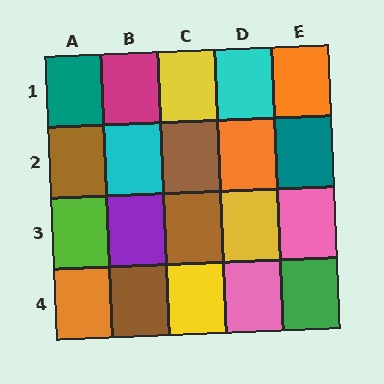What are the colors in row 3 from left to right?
Lime, purple, brown, yellow, pink.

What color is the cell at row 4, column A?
Orange.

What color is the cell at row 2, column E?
Teal.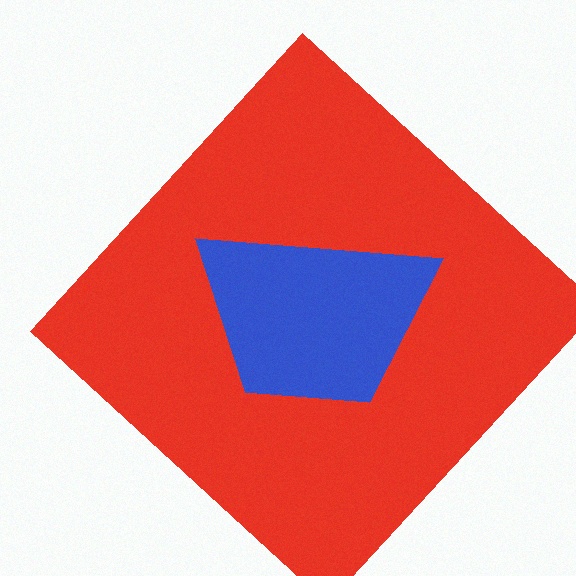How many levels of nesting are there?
2.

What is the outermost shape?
The red diamond.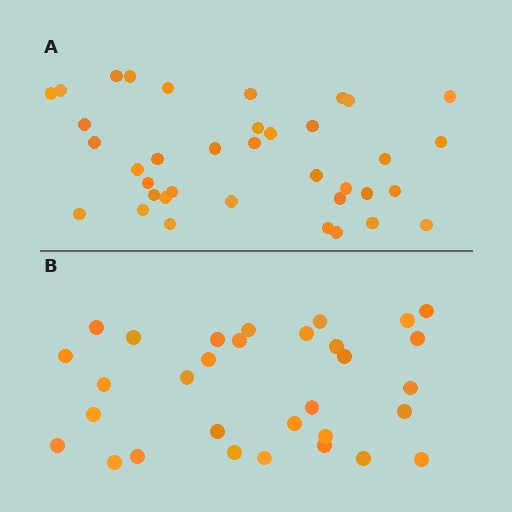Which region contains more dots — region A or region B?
Region A (the top region) has more dots.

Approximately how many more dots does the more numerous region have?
Region A has about 6 more dots than region B.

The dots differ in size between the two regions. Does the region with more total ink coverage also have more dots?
No. Region B has more total ink coverage because its dots are larger, but region A actually contains more individual dots. Total area can be misleading — the number of items is what matters here.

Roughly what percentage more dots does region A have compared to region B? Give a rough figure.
About 20% more.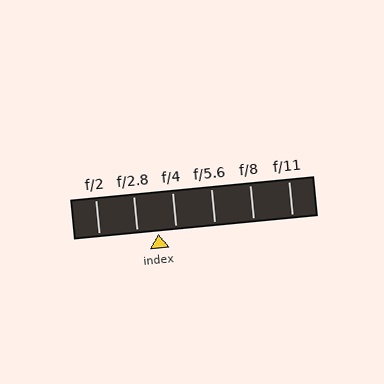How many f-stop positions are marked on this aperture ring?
There are 6 f-stop positions marked.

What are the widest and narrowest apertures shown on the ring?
The widest aperture shown is f/2 and the narrowest is f/11.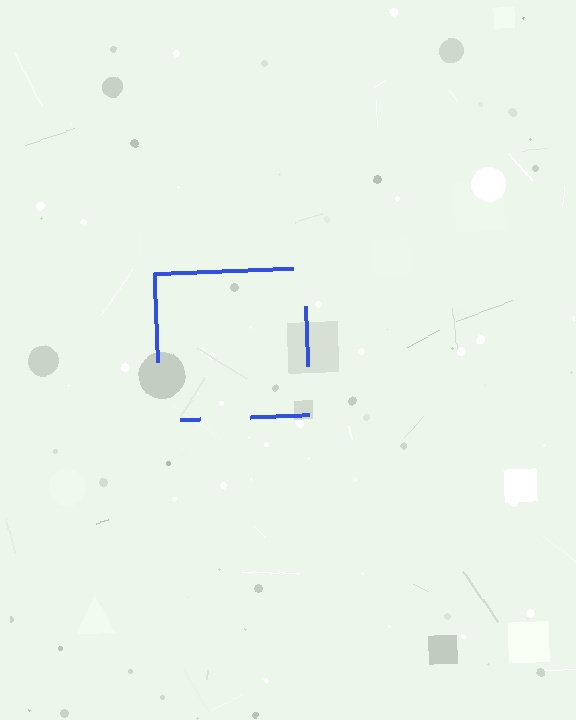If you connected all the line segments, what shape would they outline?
They would outline a square.